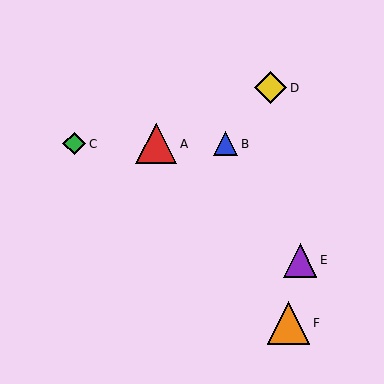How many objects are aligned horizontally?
3 objects (A, B, C) are aligned horizontally.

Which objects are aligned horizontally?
Objects A, B, C are aligned horizontally.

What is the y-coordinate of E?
Object E is at y≈260.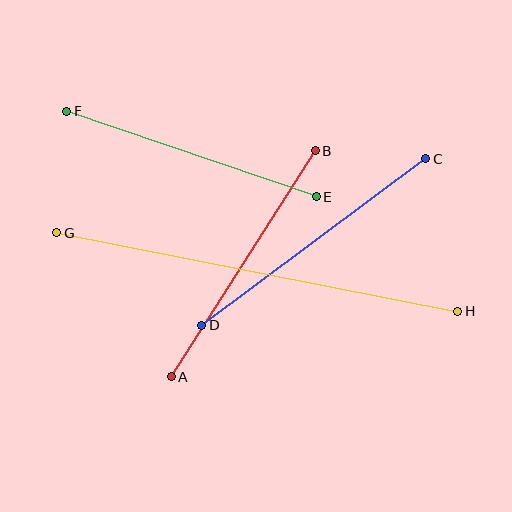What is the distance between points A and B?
The distance is approximately 268 pixels.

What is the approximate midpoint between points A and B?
The midpoint is at approximately (243, 264) pixels.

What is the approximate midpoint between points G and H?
The midpoint is at approximately (257, 272) pixels.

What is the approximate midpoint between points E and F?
The midpoint is at approximately (192, 154) pixels.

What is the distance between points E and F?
The distance is approximately 264 pixels.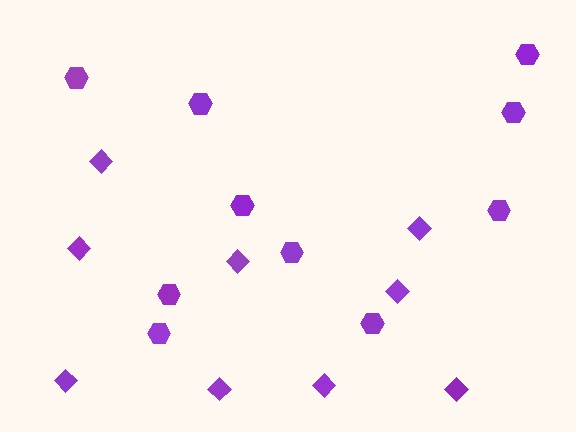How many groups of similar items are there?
There are 2 groups: one group of diamonds (9) and one group of hexagons (10).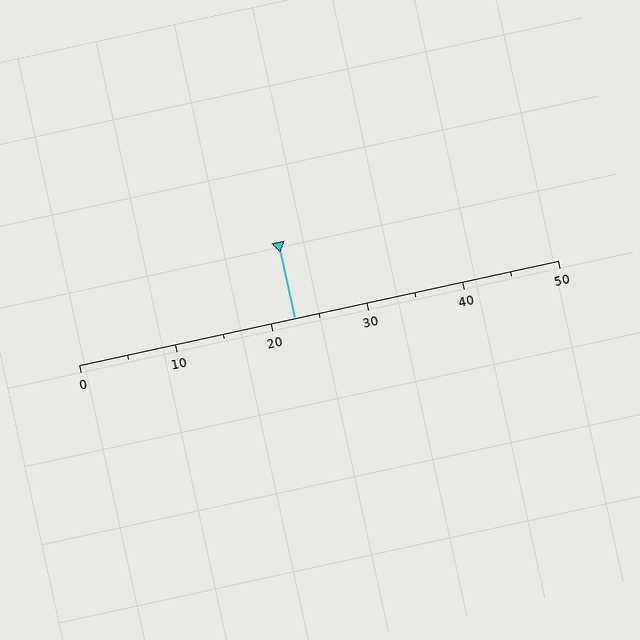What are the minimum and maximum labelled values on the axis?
The axis runs from 0 to 50.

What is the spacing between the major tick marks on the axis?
The major ticks are spaced 10 apart.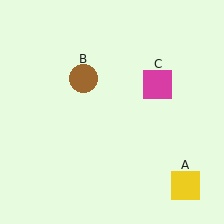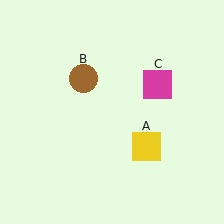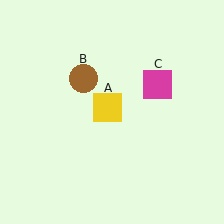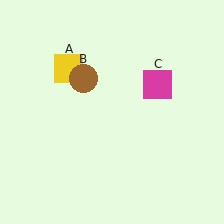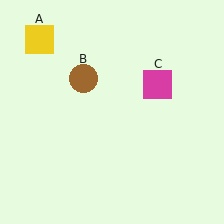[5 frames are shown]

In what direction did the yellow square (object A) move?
The yellow square (object A) moved up and to the left.